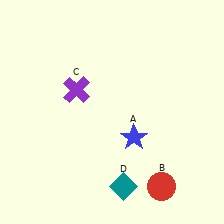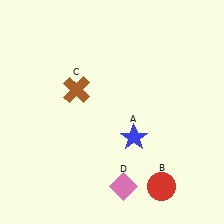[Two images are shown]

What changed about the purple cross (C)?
In Image 1, C is purple. In Image 2, it changed to brown.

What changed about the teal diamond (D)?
In Image 1, D is teal. In Image 2, it changed to pink.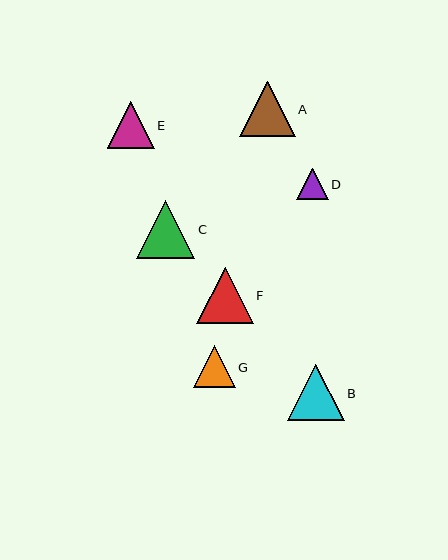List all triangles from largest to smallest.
From largest to smallest: C, B, F, A, E, G, D.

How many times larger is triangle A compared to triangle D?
Triangle A is approximately 1.8 times the size of triangle D.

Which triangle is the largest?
Triangle C is the largest with a size of approximately 58 pixels.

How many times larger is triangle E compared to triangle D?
Triangle E is approximately 1.5 times the size of triangle D.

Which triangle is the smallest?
Triangle D is the smallest with a size of approximately 31 pixels.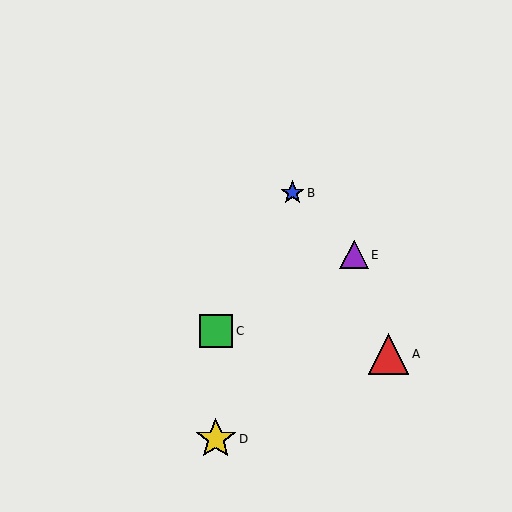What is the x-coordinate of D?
Object D is at x≈216.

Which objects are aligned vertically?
Objects C, D are aligned vertically.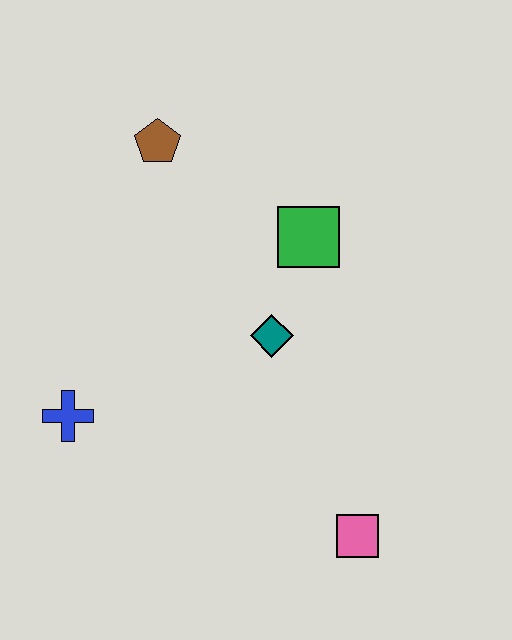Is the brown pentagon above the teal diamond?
Yes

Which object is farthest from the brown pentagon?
The pink square is farthest from the brown pentagon.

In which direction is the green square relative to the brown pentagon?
The green square is to the right of the brown pentagon.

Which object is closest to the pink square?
The teal diamond is closest to the pink square.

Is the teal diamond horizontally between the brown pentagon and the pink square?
Yes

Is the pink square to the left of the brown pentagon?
No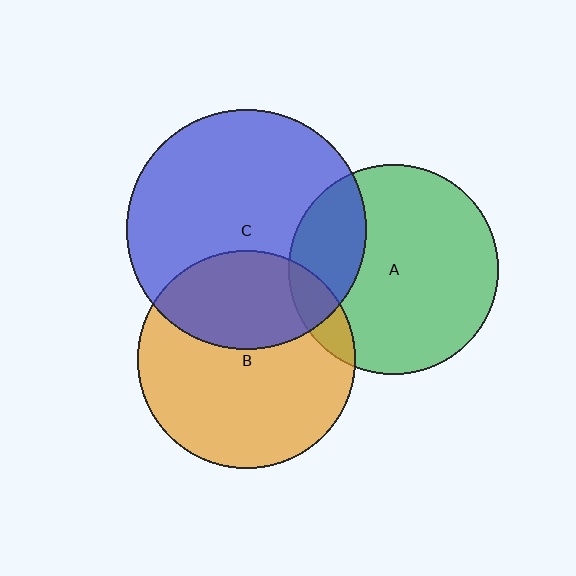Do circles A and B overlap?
Yes.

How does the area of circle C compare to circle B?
Approximately 1.2 times.